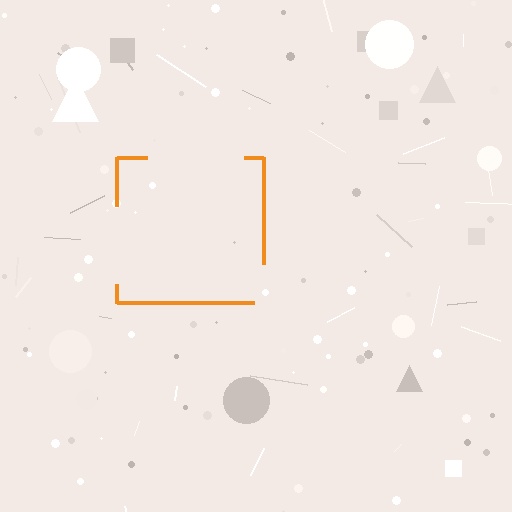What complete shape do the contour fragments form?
The contour fragments form a square.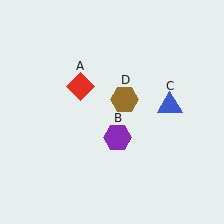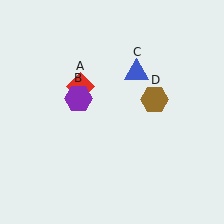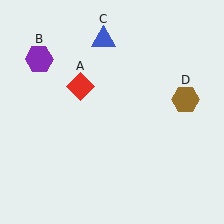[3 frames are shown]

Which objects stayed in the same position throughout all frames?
Red diamond (object A) remained stationary.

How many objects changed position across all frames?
3 objects changed position: purple hexagon (object B), blue triangle (object C), brown hexagon (object D).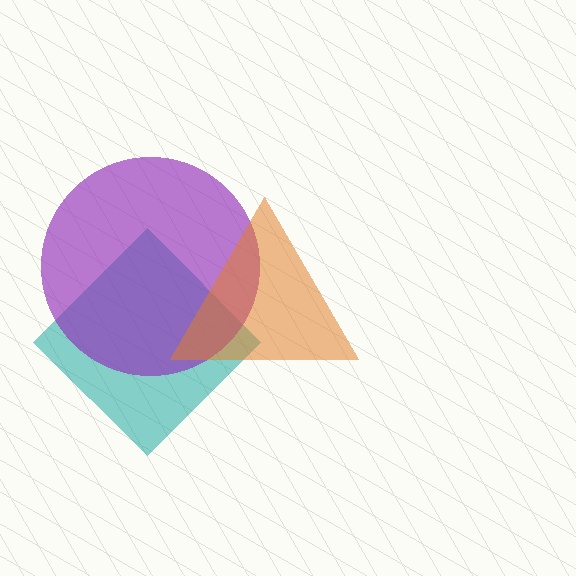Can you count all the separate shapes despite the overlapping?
Yes, there are 3 separate shapes.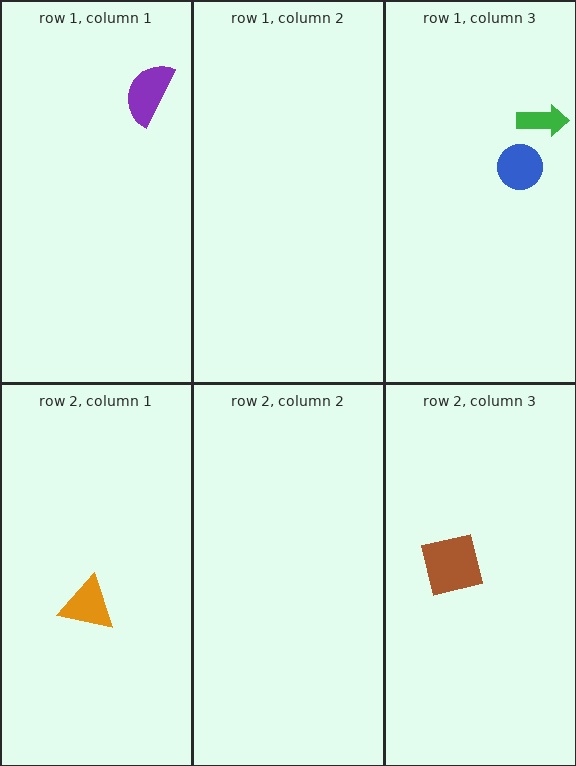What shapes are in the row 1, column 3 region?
The green arrow, the blue circle.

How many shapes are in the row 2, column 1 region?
1.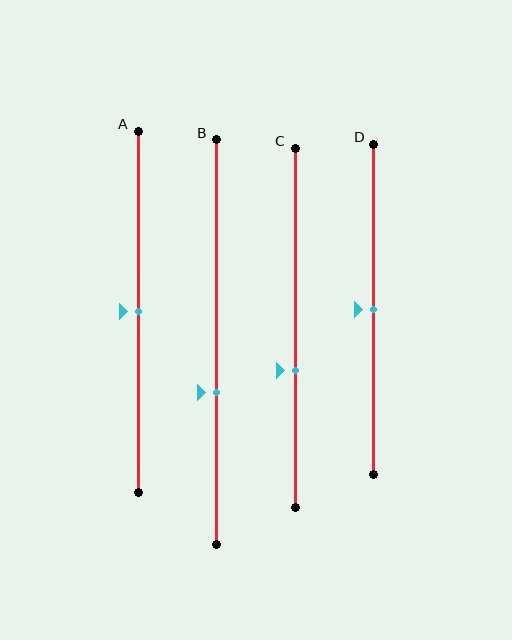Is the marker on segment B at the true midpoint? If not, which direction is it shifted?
No, the marker on segment B is shifted downward by about 12% of the segment length.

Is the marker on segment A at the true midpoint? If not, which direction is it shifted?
Yes, the marker on segment A is at the true midpoint.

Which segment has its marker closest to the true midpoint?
Segment A has its marker closest to the true midpoint.